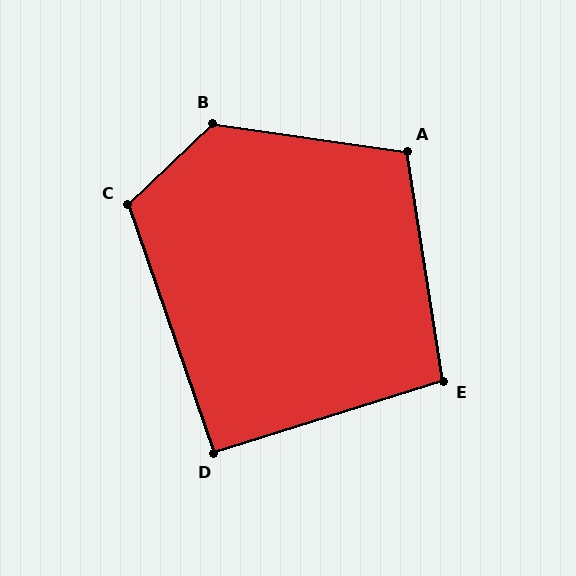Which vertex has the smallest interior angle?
D, at approximately 92 degrees.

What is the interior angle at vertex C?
Approximately 114 degrees (obtuse).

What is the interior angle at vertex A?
Approximately 107 degrees (obtuse).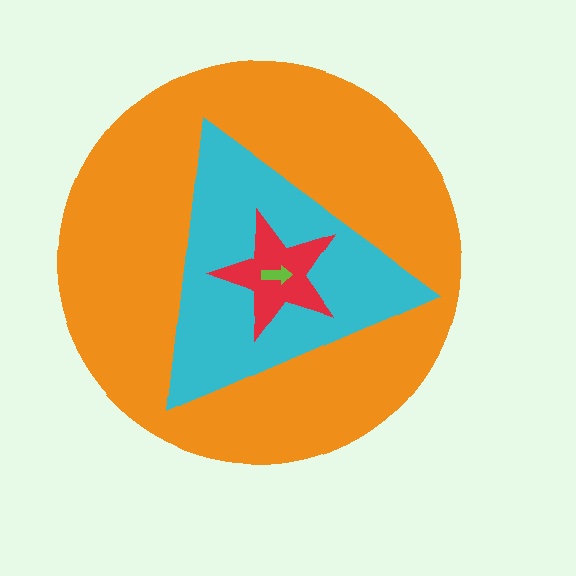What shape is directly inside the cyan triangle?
The red star.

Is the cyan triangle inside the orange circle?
Yes.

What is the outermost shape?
The orange circle.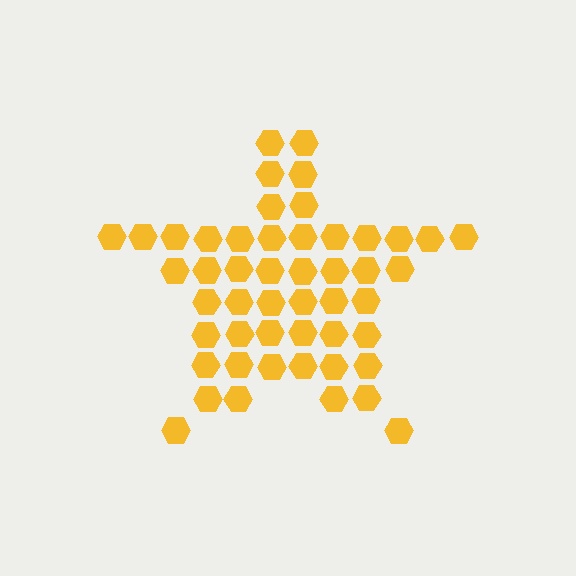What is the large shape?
The large shape is a star.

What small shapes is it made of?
It is made of small hexagons.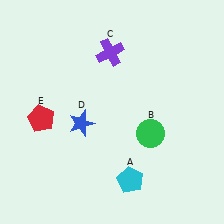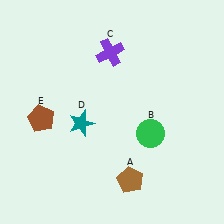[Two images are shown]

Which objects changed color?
A changed from cyan to brown. D changed from blue to teal. E changed from red to brown.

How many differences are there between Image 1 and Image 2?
There are 3 differences between the two images.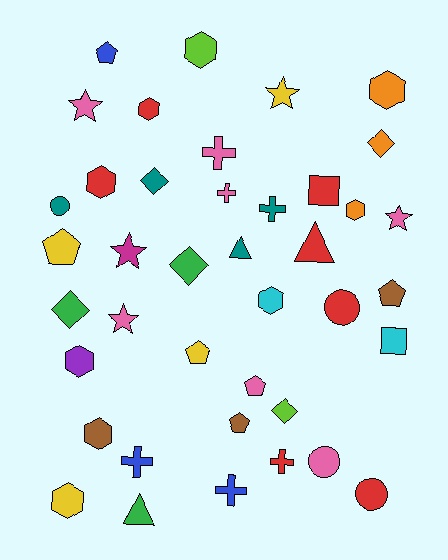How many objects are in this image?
There are 40 objects.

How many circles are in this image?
There are 4 circles.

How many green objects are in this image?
There are 3 green objects.